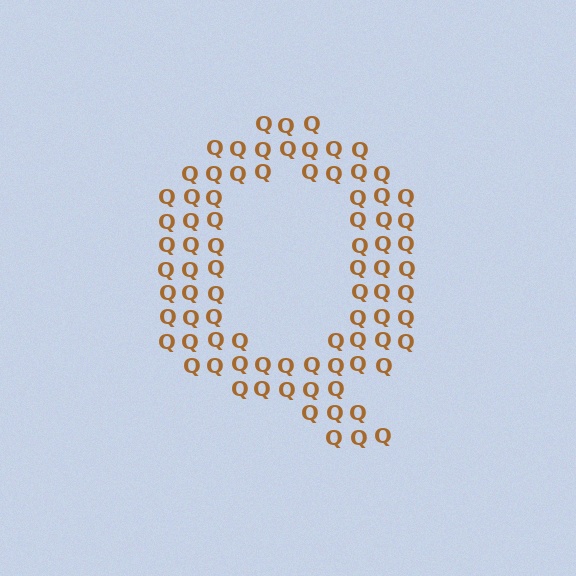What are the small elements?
The small elements are letter Q's.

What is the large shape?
The large shape is the letter Q.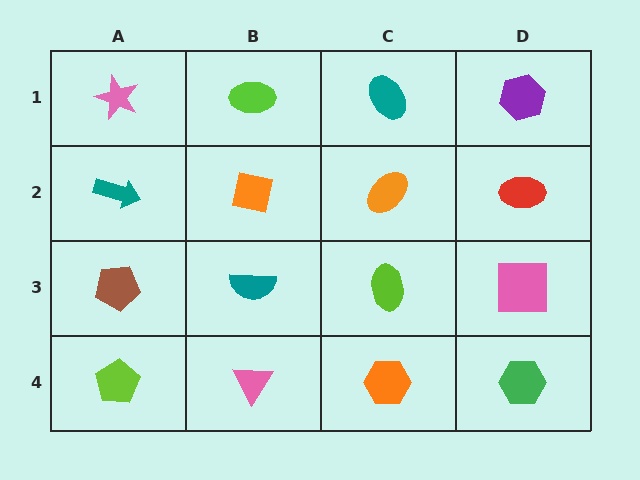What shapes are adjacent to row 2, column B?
A lime ellipse (row 1, column B), a teal semicircle (row 3, column B), a teal arrow (row 2, column A), an orange ellipse (row 2, column C).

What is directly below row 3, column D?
A green hexagon.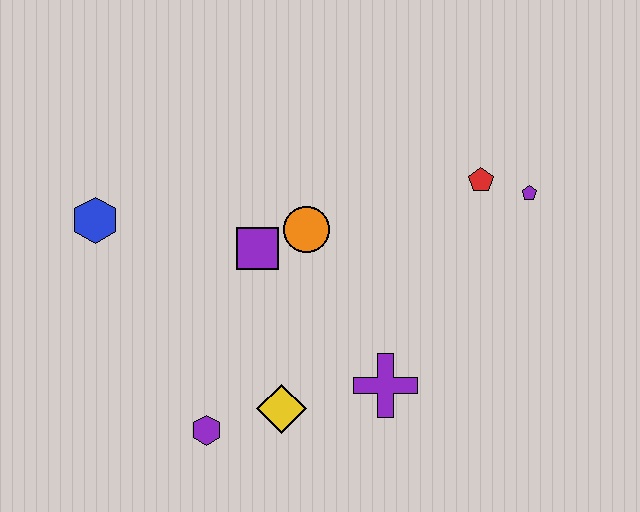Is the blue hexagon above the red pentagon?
No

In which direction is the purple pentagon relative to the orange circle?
The purple pentagon is to the right of the orange circle.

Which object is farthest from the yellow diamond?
The purple pentagon is farthest from the yellow diamond.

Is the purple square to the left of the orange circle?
Yes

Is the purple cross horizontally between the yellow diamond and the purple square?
No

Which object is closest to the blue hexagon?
The purple square is closest to the blue hexagon.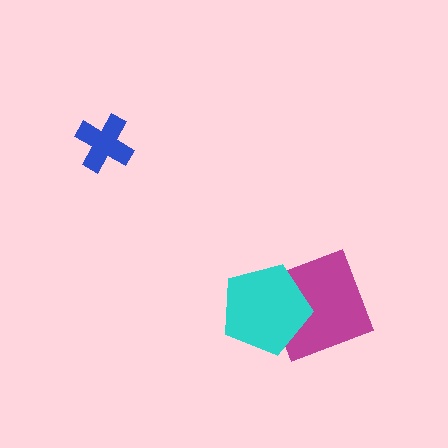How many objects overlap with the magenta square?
1 object overlaps with the magenta square.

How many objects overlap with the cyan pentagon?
1 object overlaps with the cyan pentagon.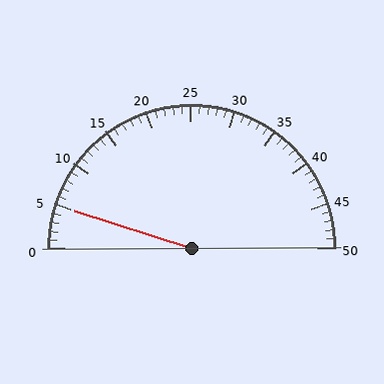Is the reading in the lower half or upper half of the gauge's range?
The reading is in the lower half of the range (0 to 50).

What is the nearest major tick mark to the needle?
The nearest major tick mark is 5.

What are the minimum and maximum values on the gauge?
The gauge ranges from 0 to 50.